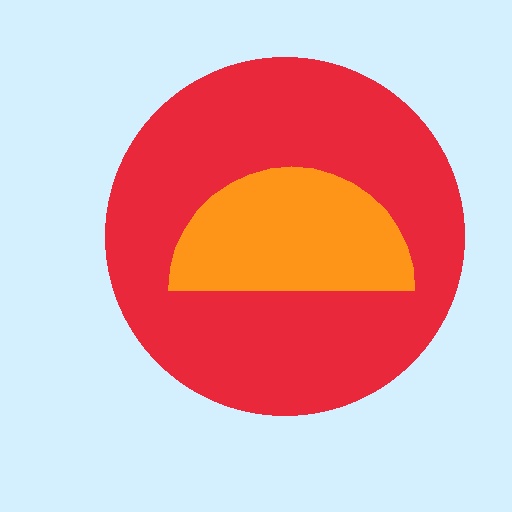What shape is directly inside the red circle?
The orange semicircle.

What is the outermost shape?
The red circle.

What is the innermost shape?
The orange semicircle.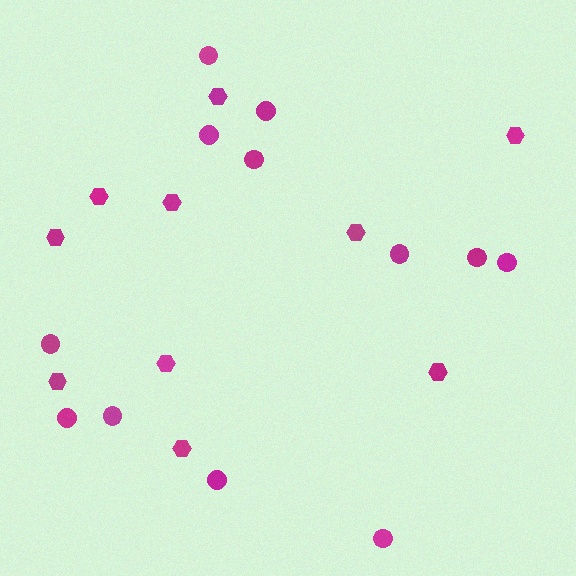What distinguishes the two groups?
There are 2 groups: one group of circles (12) and one group of hexagons (10).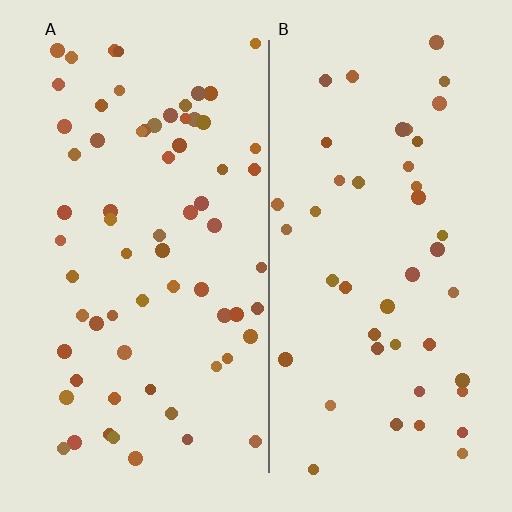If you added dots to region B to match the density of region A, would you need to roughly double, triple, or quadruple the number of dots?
Approximately double.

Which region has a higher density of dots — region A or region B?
A (the left).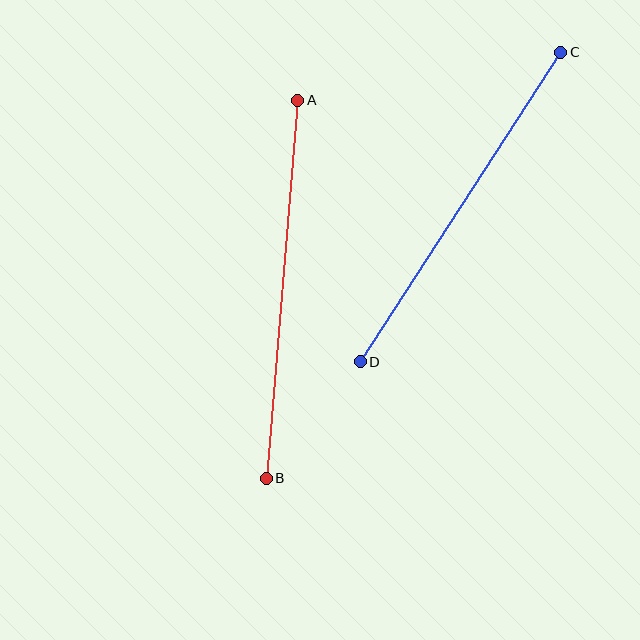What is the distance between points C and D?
The distance is approximately 369 pixels.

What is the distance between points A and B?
The distance is approximately 379 pixels.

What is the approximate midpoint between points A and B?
The midpoint is at approximately (282, 289) pixels.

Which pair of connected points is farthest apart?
Points A and B are farthest apart.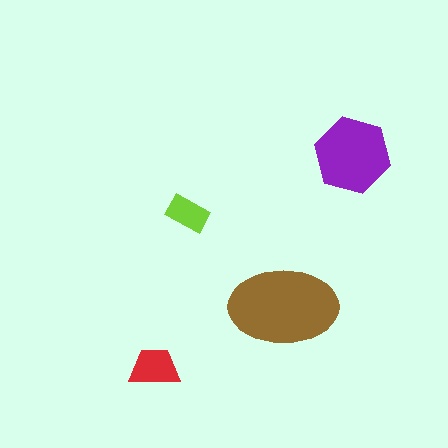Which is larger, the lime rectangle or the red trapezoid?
The red trapezoid.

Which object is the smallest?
The lime rectangle.